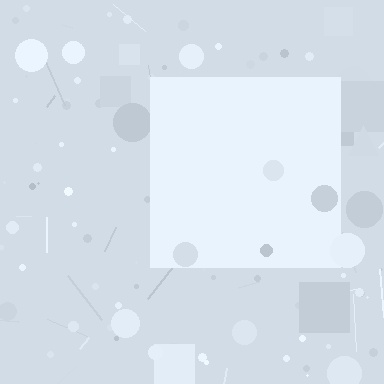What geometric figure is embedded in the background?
A square is embedded in the background.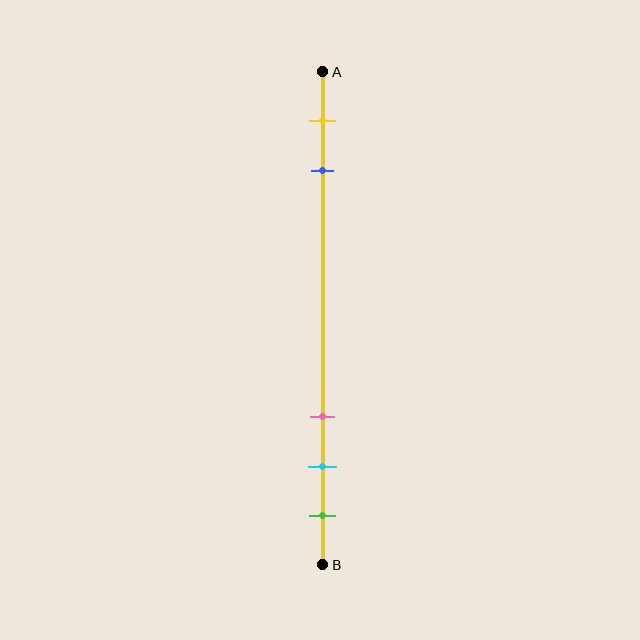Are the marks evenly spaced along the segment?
No, the marks are not evenly spaced.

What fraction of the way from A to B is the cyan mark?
The cyan mark is approximately 80% (0.8) of the way from A to B.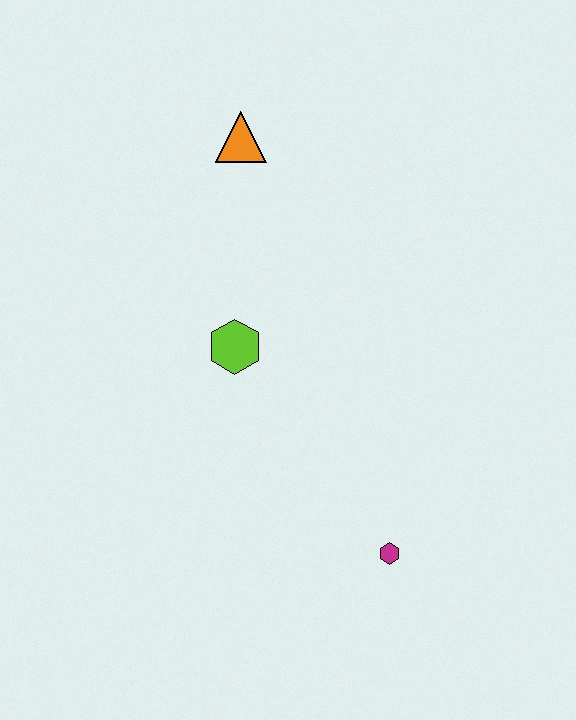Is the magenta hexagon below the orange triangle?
Yes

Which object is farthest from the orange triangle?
The magenta hexagon is farthest from the orange triangle.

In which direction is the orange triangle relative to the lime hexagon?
The orange triangle is above the lime hexagon.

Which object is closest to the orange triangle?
The lime hexagon is closest to the orange triangle.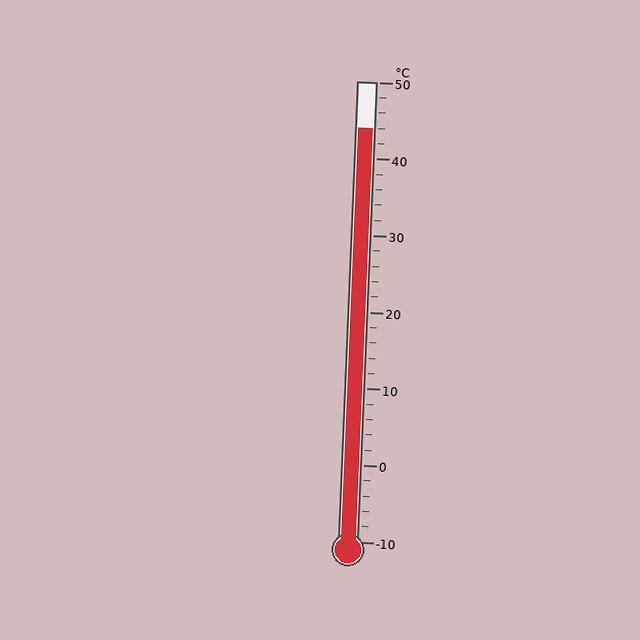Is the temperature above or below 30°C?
The temperature is above 30°C.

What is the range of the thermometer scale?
The thermometer scale ranges from -10°C to 50°C.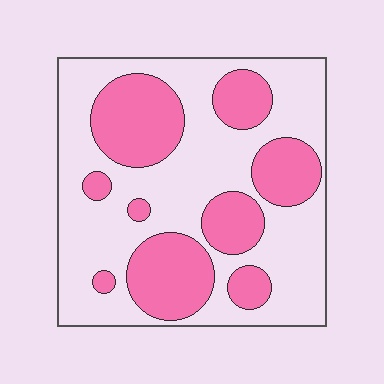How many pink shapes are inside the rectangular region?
9.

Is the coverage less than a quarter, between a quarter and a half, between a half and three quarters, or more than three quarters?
Between a quarter and a half.